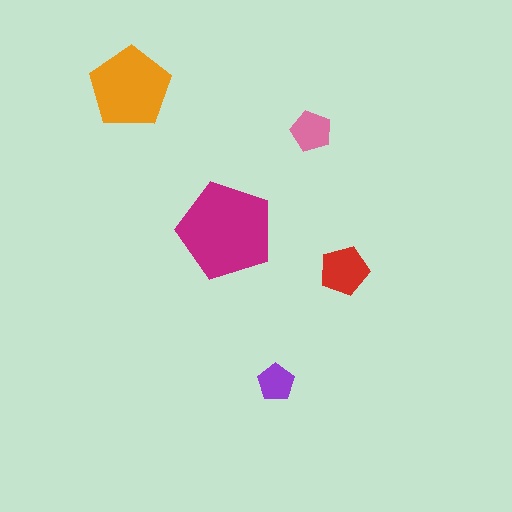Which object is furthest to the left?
The orange pentagon is leftmost.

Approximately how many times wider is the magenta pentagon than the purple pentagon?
About 2.5 times wider.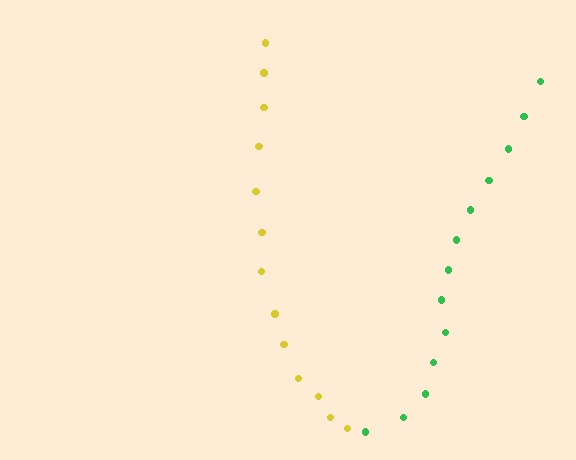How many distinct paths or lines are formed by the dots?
There are 2 distinct paths.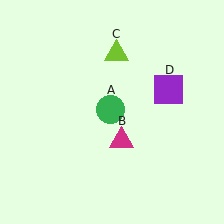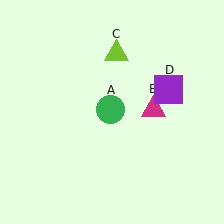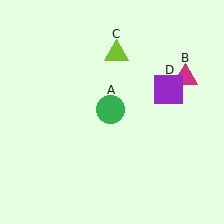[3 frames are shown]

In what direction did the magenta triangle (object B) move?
The magenta triangle (object B) moved up and to the right.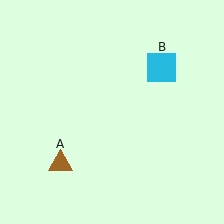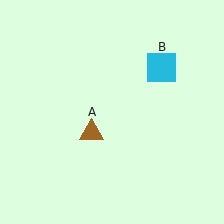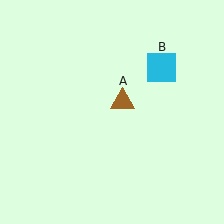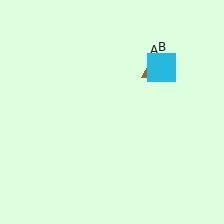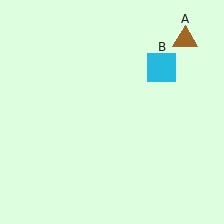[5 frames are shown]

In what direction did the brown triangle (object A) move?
The brown triangle (object A) moved up and to the right.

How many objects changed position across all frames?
1 object changed position: brown triangle (object A).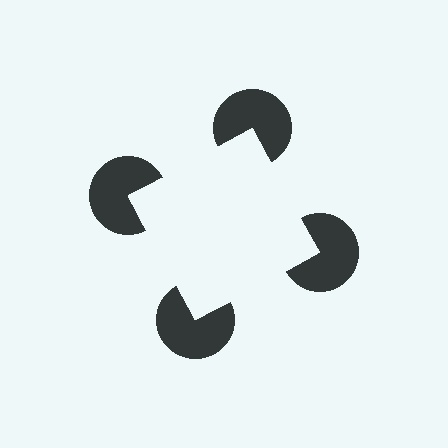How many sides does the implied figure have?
4 sides.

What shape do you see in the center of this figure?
An illusory square — its edges are inferred from the aligned wedge cuts in the pac-man discs, not physically drawn.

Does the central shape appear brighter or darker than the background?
It typically appears slightly brighter than the background, even though no actual brightness change is drawn.